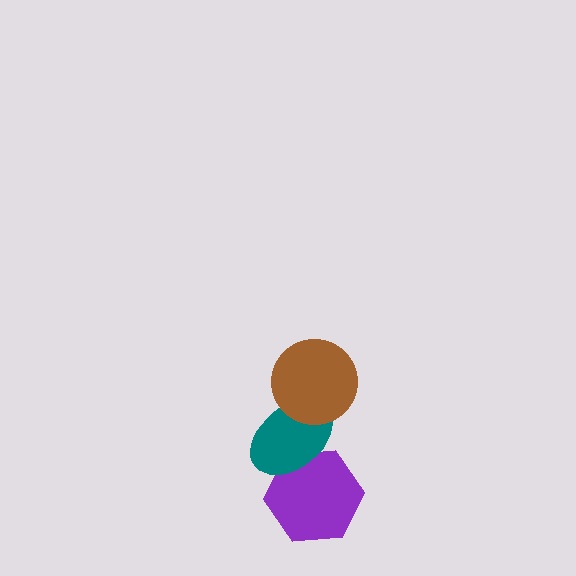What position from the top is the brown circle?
The brown circle is 1st from the top.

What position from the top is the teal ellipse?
The teal ellipse is 2nd from the top.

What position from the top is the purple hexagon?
The purple hexagon is 3rd from the top.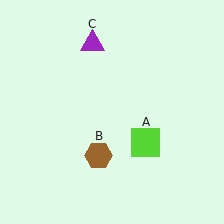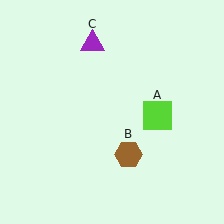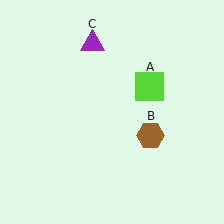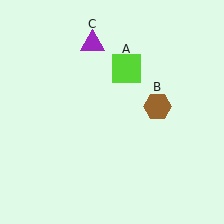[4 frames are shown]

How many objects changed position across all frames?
2 objects changed position: lime square (object A), brown hexagon (object B).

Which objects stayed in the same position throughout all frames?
Purple triangle (object C) remained stationary.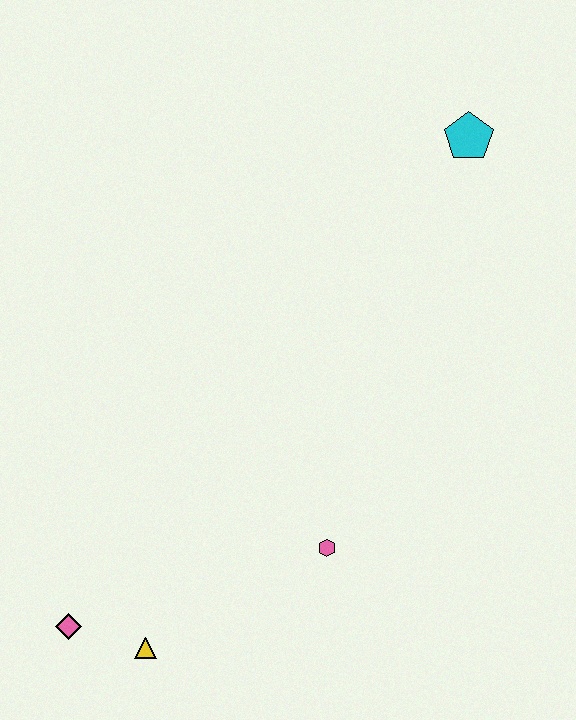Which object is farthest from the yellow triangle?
The cyan pentagon is farthest from the yellow triangle.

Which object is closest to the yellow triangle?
The pink diamond is closest to the yellow triangle.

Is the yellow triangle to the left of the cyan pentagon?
Yes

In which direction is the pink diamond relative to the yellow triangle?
The pink diamond is to the left of the yellow triangle.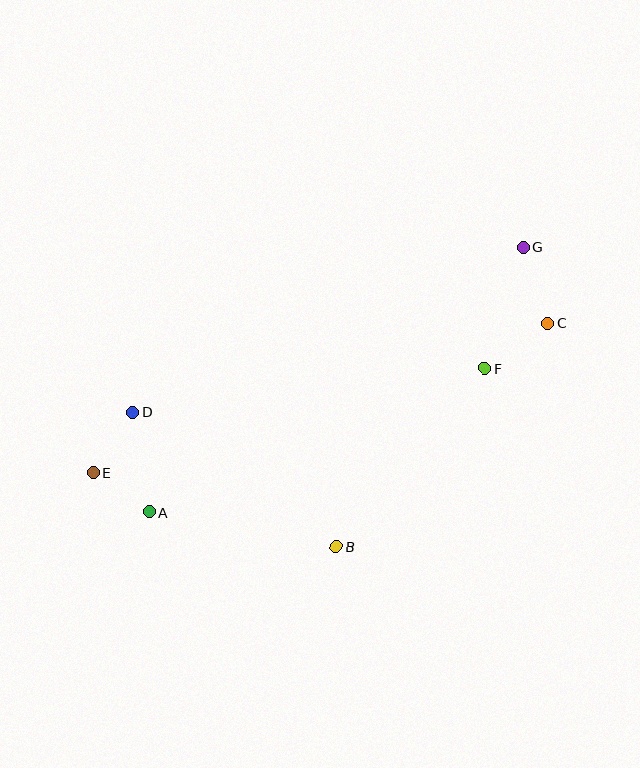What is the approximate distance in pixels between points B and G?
The distance between B and G is approximately 353 pixels.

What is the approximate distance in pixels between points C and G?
The distance between C and G is approximately 80 pixels.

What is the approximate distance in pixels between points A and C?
The distance between A and C is approximately 441 pixels.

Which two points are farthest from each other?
Points E and G are farthest from each other.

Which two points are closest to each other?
Points A and E are closest to each other.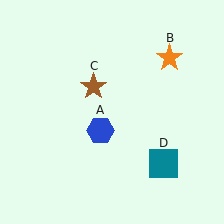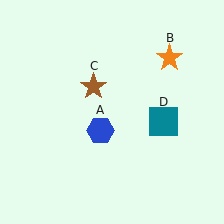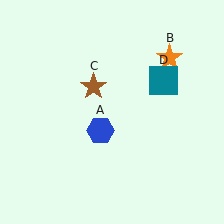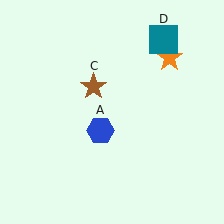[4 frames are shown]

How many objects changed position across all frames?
1 object changed position: teal square (object D).